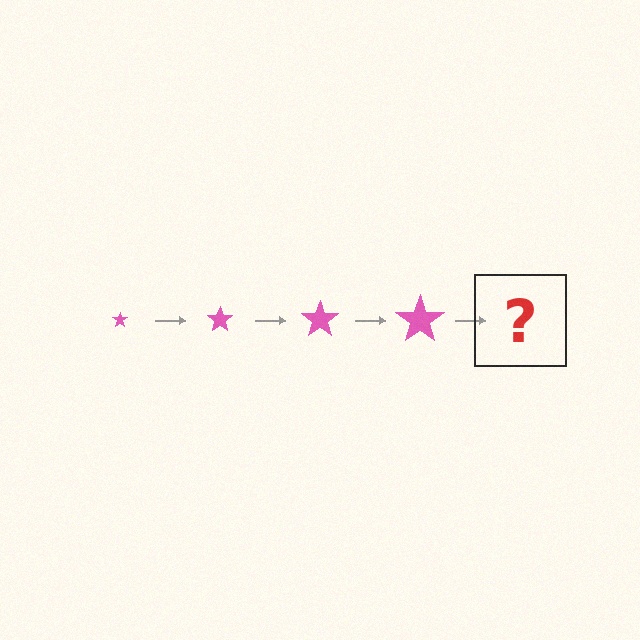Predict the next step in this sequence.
The next step is a pink star, larger than the previous one.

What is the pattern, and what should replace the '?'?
The pattern is that the star gets progressively larger each step. The '?' should be a pink star, larger than the previous one.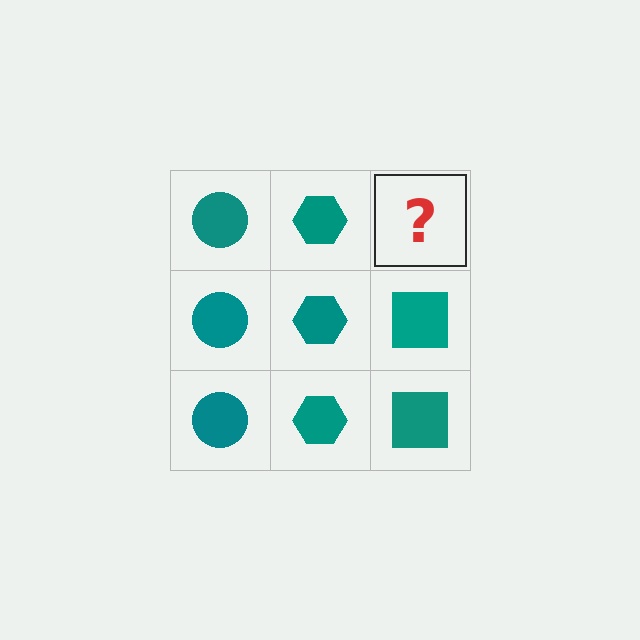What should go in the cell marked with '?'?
The missing cell should contain a teal square.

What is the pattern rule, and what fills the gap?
The rule is that each column has a consistent shape. The gap should be filled with a teal square.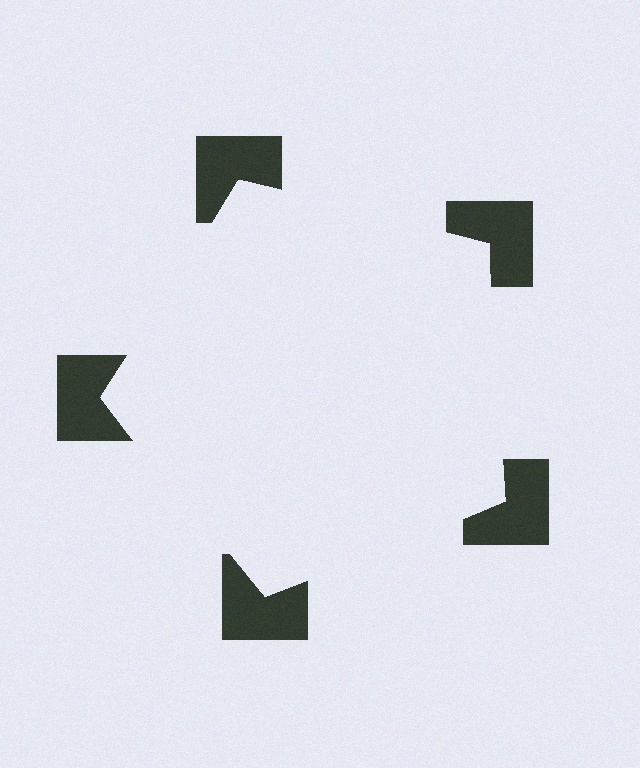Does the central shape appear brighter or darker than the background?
It typically appears slightly brighter than the background, even though no actual brightness change is drawn.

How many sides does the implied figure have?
5 sides.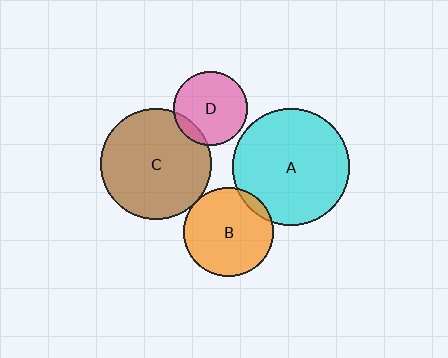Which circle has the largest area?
Circle A (cyan).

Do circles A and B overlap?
Yes.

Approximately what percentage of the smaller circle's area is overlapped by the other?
Approximately 10%.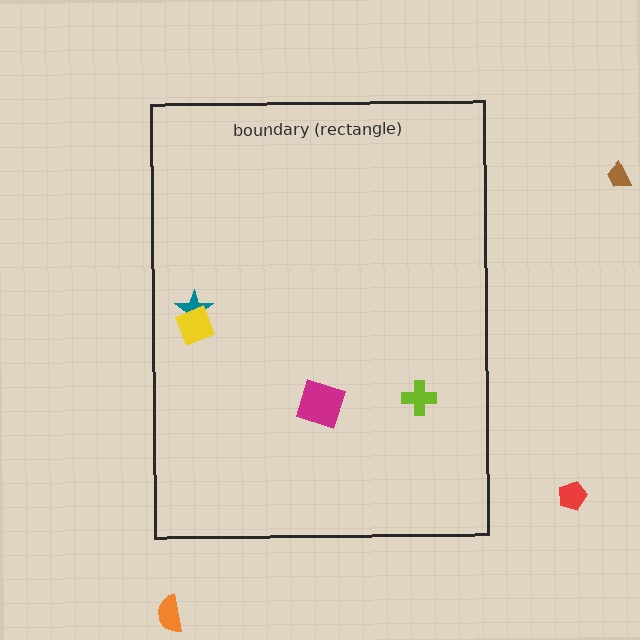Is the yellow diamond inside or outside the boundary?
Inside.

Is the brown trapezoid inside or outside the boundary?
Outside.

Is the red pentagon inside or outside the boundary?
Outside.